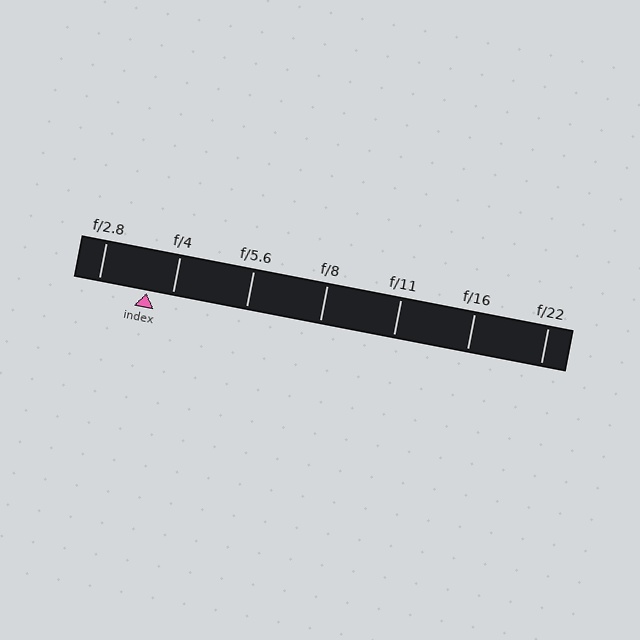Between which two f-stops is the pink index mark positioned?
The index mark is between f/2.8 and f/4.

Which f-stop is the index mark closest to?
The index mark is closest to f/4.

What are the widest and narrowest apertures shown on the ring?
The widest aperture shown is f/2.8 and the narrowest is f/22.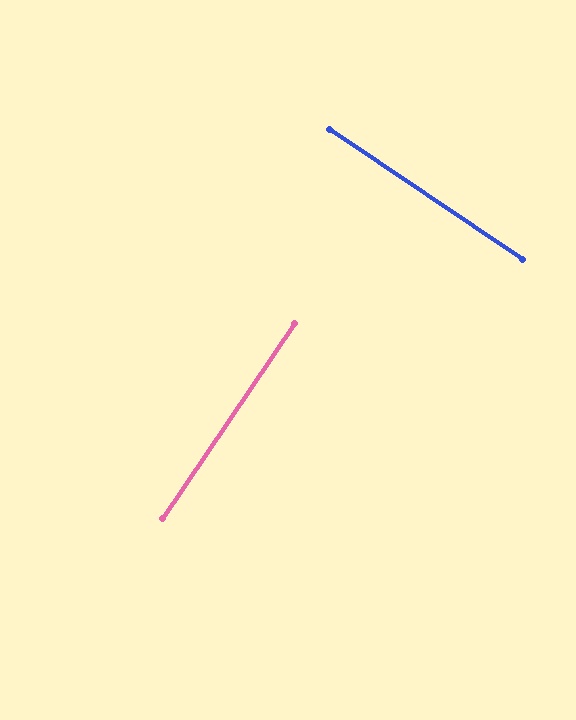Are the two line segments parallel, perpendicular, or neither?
Perpendicular — they meet at approximately 90°.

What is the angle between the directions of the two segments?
Approximately 90 degrees.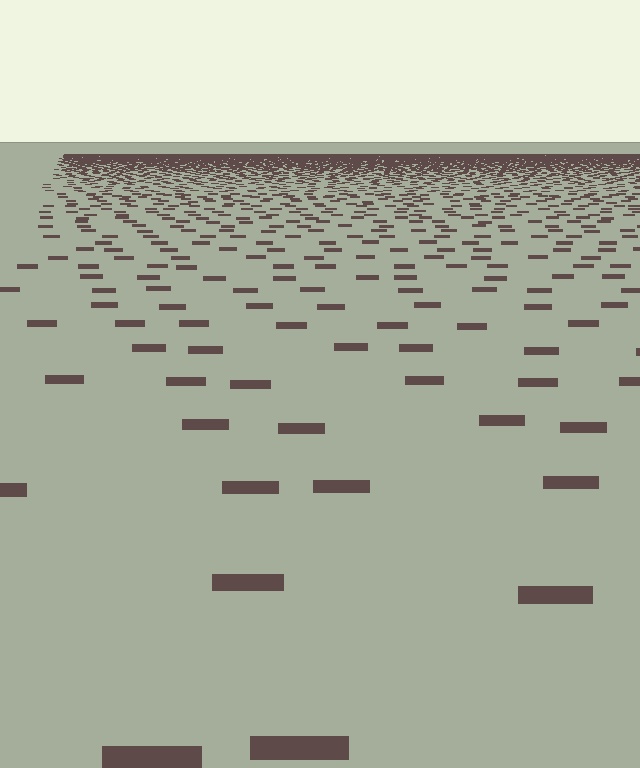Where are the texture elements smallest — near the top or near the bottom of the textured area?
Near the top.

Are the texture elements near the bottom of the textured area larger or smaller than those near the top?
Larger. Near the bottom, elements are closer to the viewer and appear at a bigger on-screen size.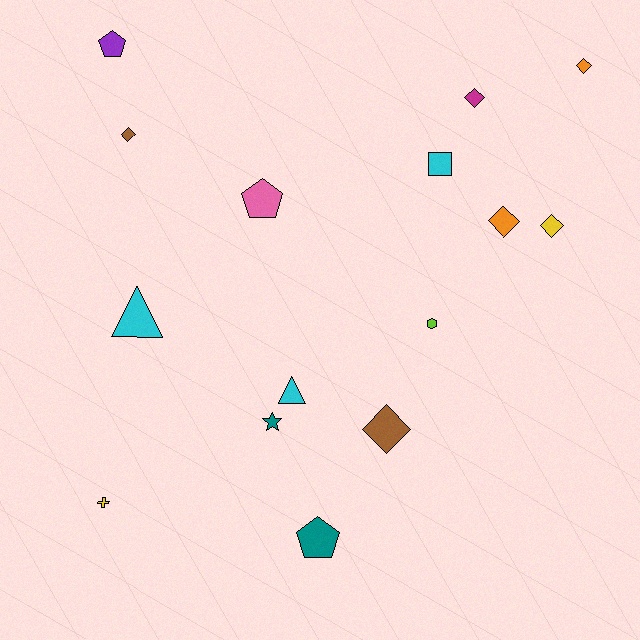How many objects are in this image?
There are 15 objects.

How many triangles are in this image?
There are 2 triangles.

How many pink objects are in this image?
There is 1 pink object.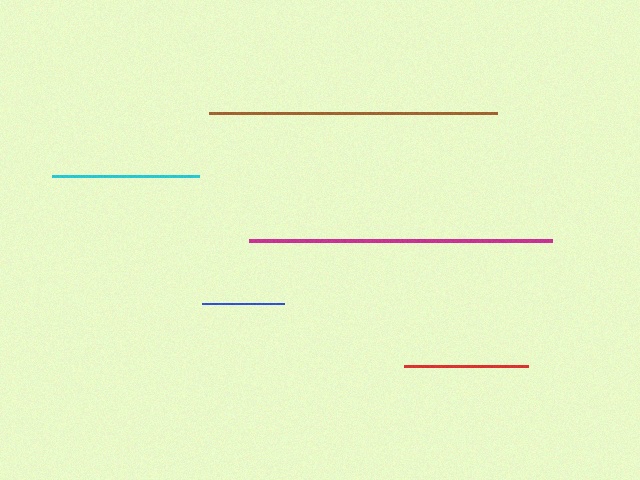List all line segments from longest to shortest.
From longest to shortest: magenta, brown, cyan, red, blue.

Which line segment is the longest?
The magenta line is the longest at approximately 302 pixels.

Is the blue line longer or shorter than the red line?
The red line is longer than the blue line.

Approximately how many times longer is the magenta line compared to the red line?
The magenta line is approximately 2.4 times the length of the red line.